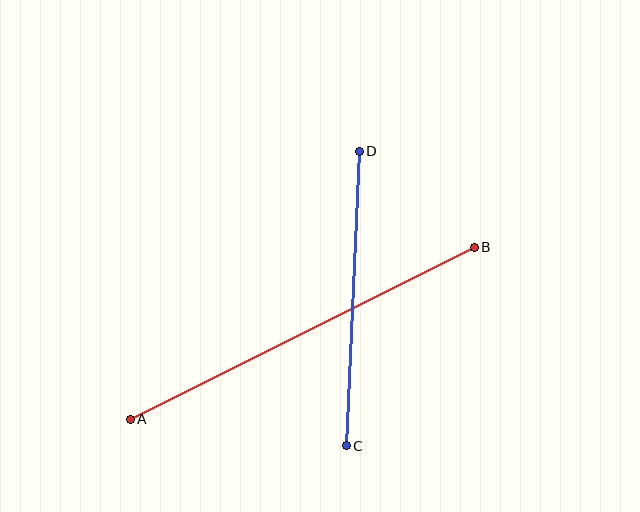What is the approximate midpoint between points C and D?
The midpoint is at approximately (353, 299) pixels.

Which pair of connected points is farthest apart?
Points A and B are farthest apart.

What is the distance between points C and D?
The distance is approximately 295 pixels.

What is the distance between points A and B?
The distance is approximately 385 pixels.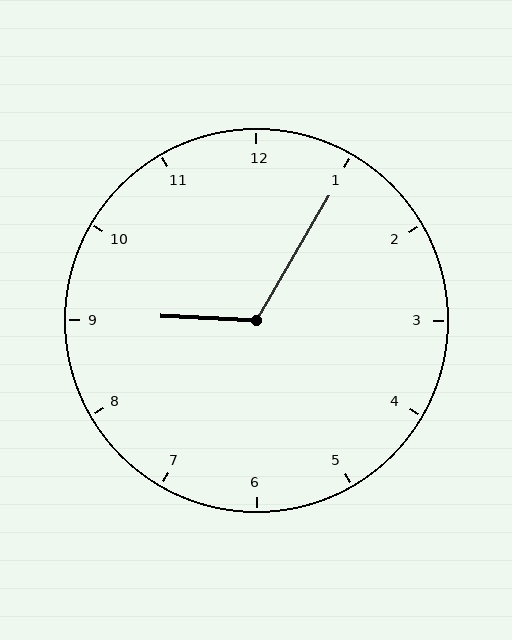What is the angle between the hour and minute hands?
Approximately 118 degrees.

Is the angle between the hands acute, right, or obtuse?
It is obtuse.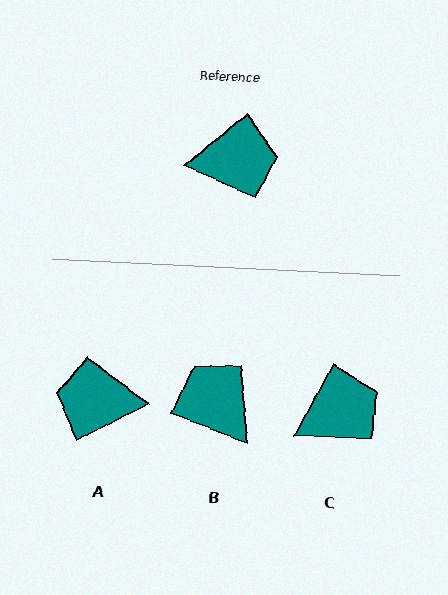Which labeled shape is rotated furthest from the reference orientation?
A, about 167 degrees away.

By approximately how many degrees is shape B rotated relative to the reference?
Approximately 119 degrees counter-clockwise.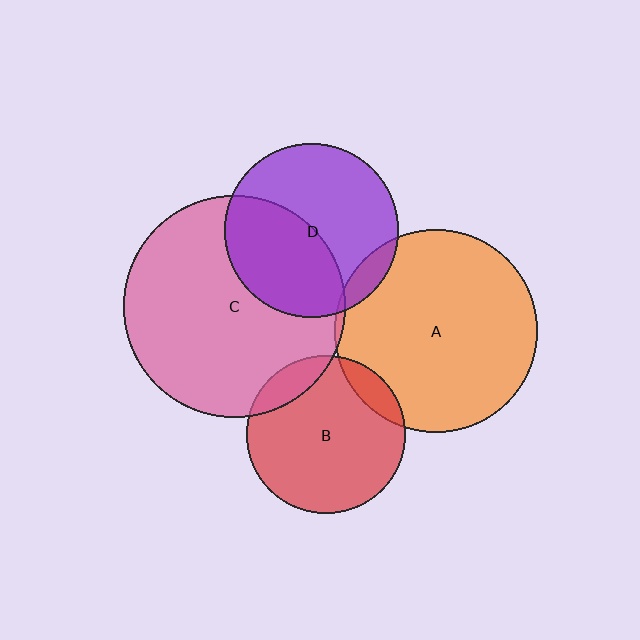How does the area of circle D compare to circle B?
Approximately 1.2 times.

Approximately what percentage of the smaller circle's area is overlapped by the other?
Approximately 5%.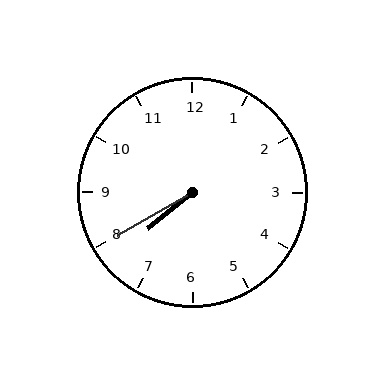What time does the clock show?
7:40.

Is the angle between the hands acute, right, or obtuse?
It is acute.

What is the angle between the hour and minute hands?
Approximately 10 degrees.